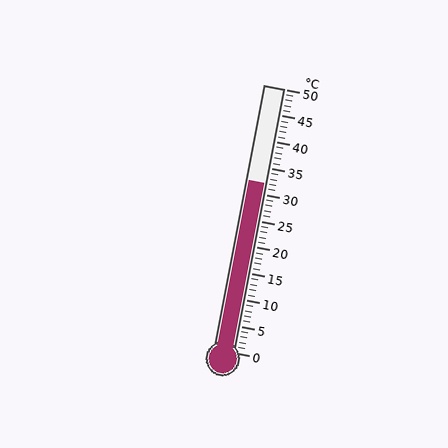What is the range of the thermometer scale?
The thermometer scale ranges from 0°C to 50°C.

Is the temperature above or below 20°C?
The temperature is above 20°C.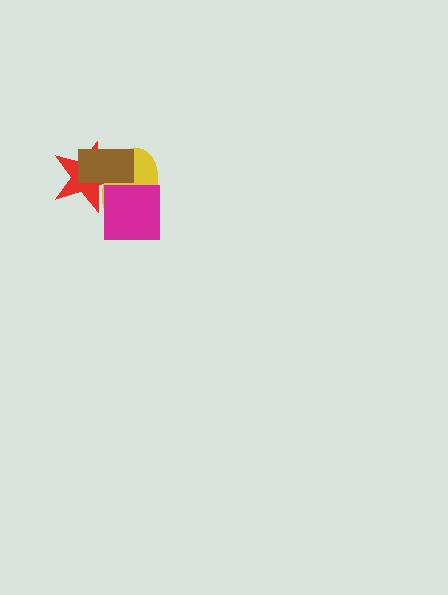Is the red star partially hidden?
Yes, it is partially covered by another shape.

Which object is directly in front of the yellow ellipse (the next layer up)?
The brown rectangle is directly in front of the yellow ellipse.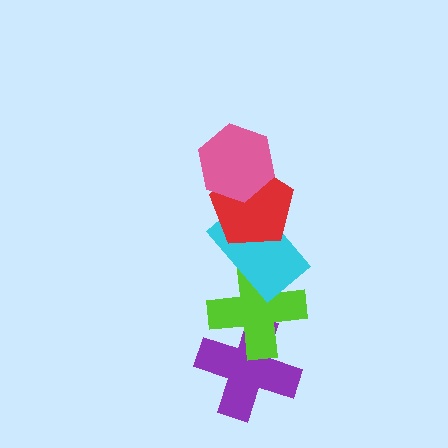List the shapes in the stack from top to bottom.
From top to bottom: the pink hexagon, the red pentagon, the cyan rectangle, the lime cross, the purple cross.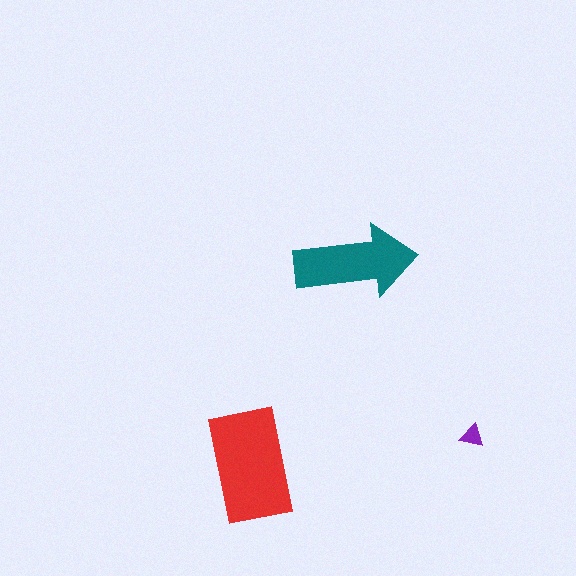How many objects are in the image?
There are 3 objects in the image.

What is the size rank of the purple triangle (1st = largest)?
3rd.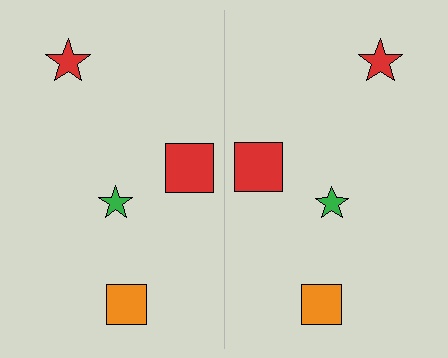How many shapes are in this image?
There are 8 shapes in this image.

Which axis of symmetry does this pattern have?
The pattern has a vertical axis of symmetry running through the center of the image.